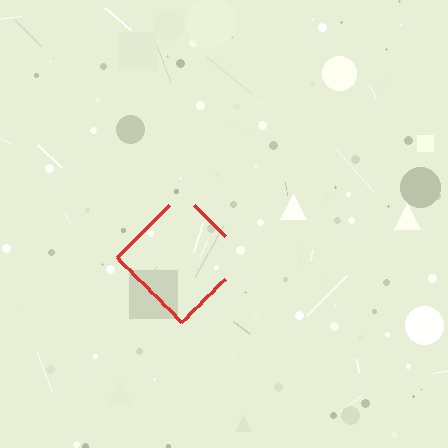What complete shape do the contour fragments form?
The contour fragments form a diamond.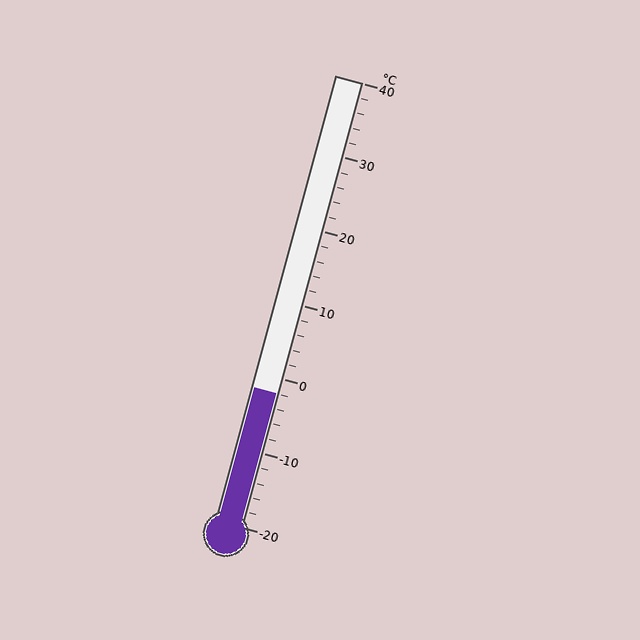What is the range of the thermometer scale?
The thermometer scale ranges from -20°C to 40°C.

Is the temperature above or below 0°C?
The temperature is below 0°C.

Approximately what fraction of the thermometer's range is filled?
The thermometer is filled to approximately 30% of its range.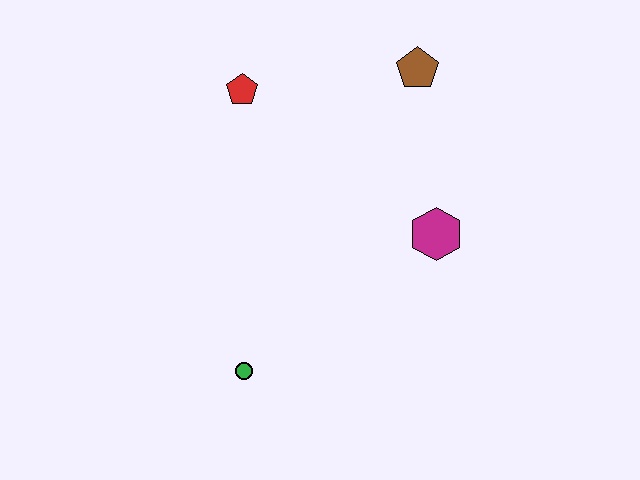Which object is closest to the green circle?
The magenta hexagon is closest to the green circle.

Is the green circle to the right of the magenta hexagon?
No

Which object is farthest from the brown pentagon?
The green circle is farthest from the brown pentagon.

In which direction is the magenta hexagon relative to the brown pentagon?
The magenta hexagon is below the brown pentagon.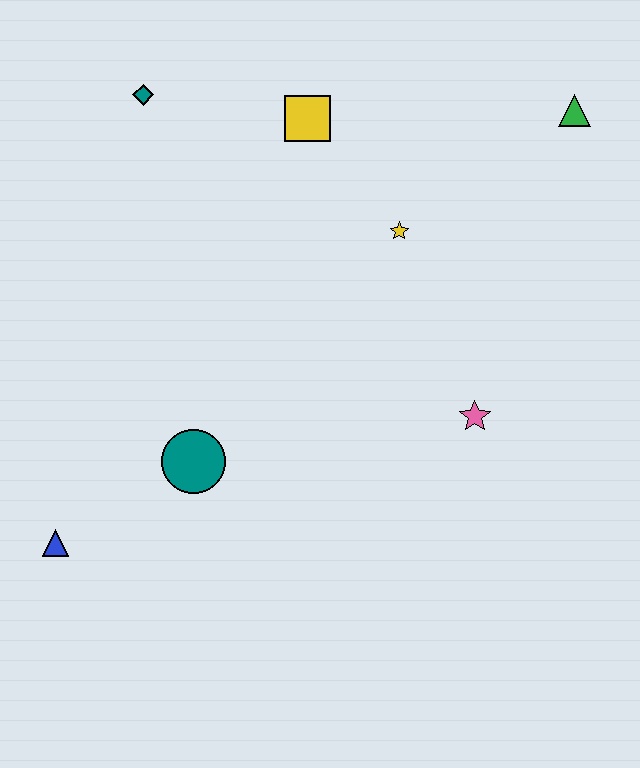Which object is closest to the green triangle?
The yellow star is closest to the green triangle.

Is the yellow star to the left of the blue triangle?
No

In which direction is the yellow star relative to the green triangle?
The yellow star is to the left of the green triangle.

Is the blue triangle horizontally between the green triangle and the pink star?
No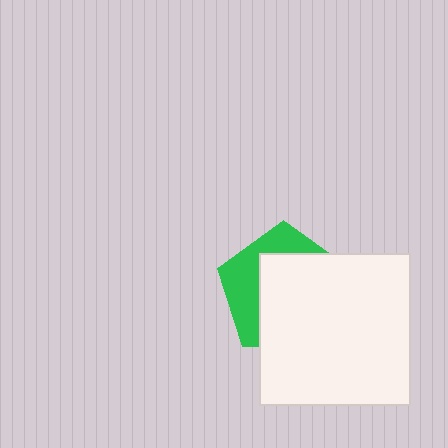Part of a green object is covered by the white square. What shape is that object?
It is a pentagon.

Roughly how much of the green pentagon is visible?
A small part of it is visible (roughly 37%).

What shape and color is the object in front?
The object in front is a white square.